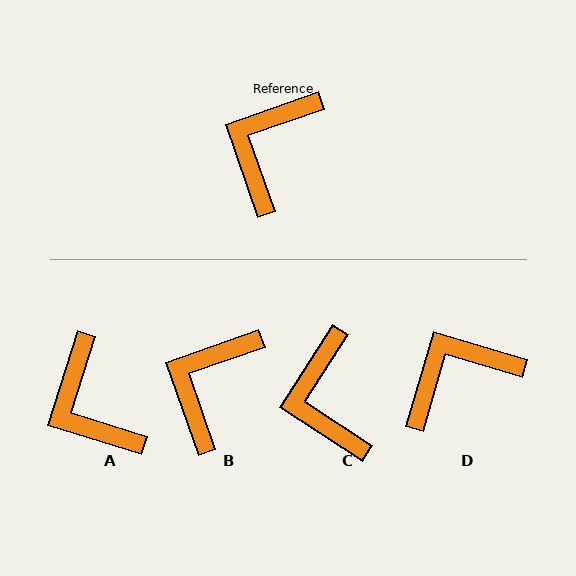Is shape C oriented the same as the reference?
No, it is off by about 38 degrees.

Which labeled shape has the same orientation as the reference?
B.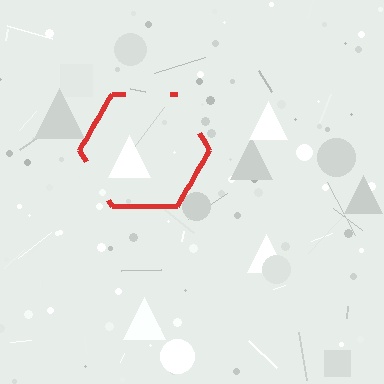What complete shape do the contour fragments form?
The contour fragments form a hexagon.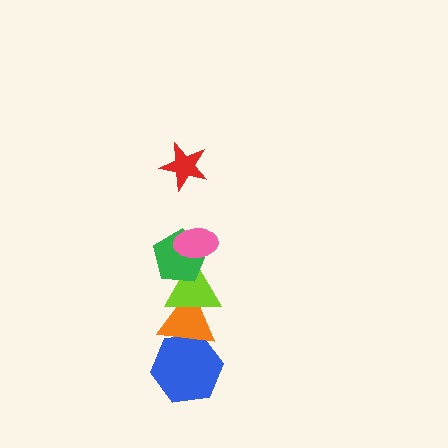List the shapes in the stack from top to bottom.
From top to bottom: the red star, the pink ellipse, the green pentagon, the lime triangle, the orange triangle, the blue hexagon.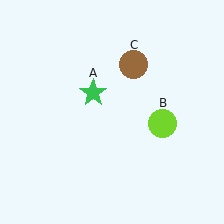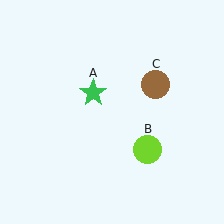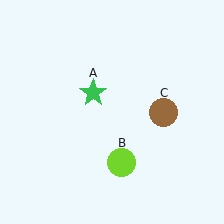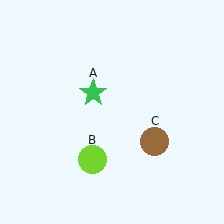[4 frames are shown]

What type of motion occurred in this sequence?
The lime circle (object B), brown circle (object C) rotated clockwise around the center of the scene.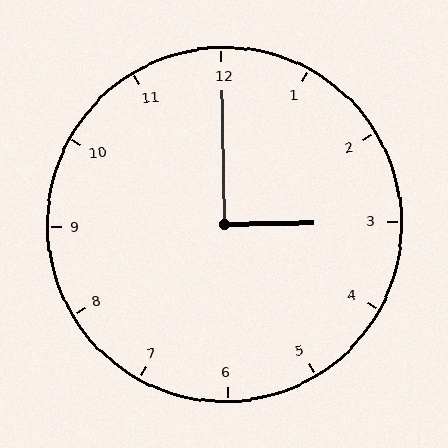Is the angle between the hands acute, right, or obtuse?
It is right.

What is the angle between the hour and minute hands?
Approximately 90 degrees.